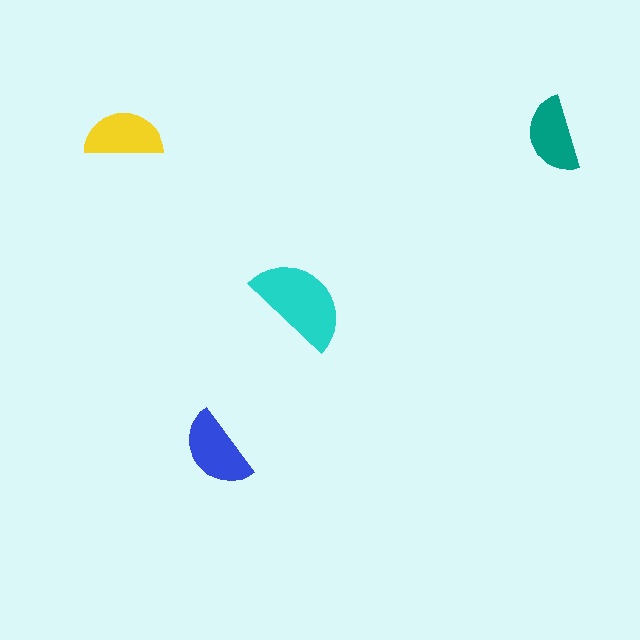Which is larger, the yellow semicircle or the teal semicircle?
The yellow one.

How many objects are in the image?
There are 4 objects in the image.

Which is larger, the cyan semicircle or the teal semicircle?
The cyan one.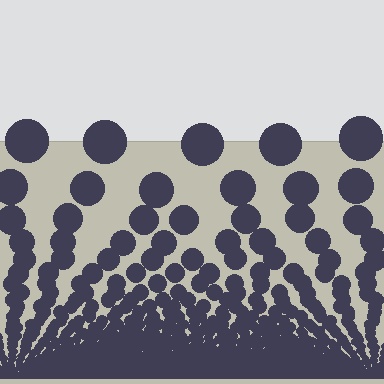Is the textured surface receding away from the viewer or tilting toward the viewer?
The surface appears to tilt toward the viewer. Texture elements get larger and sparser toward the top.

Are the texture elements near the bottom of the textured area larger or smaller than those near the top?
Smaller. The gradient is inverted — elements near the bottom are smaller and denser.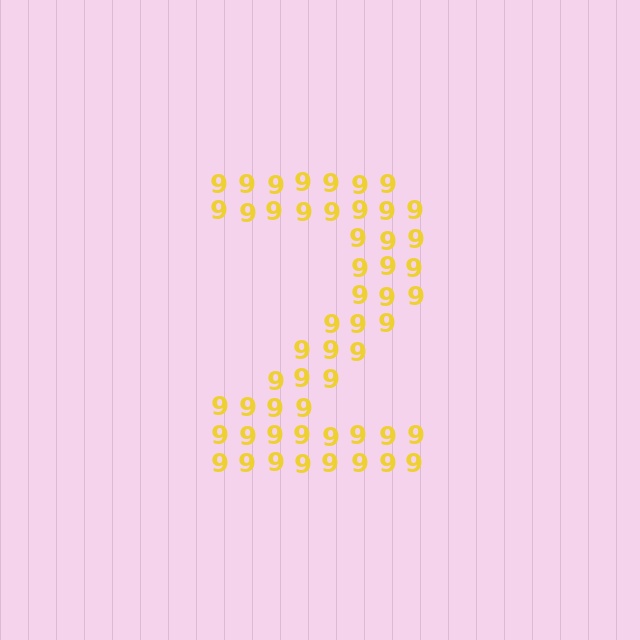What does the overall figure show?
The overall figure shows the digit 2.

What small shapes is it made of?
It is made of small digit 9's.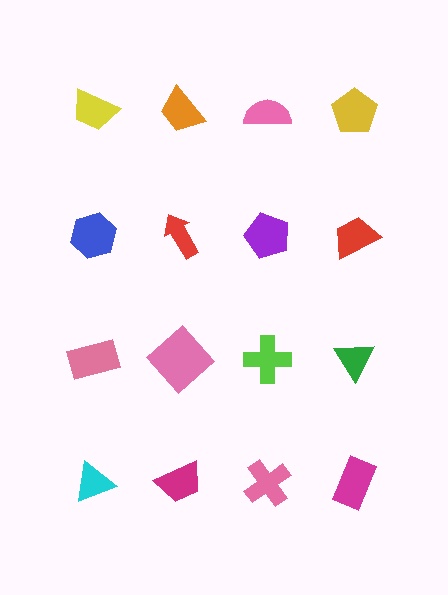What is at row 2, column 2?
A red arrow.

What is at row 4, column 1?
A cyan triangle.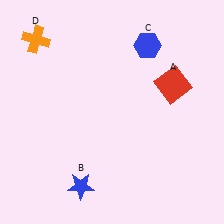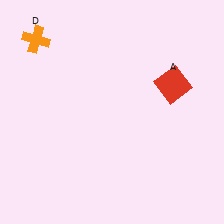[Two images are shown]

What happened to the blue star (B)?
The blue star (B) was removed in Image 2. It was in the bottom-left area of Image 1.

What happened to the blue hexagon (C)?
The blue hexagon (C) was removed in Image 2. It was in the top-right area of Image 1.